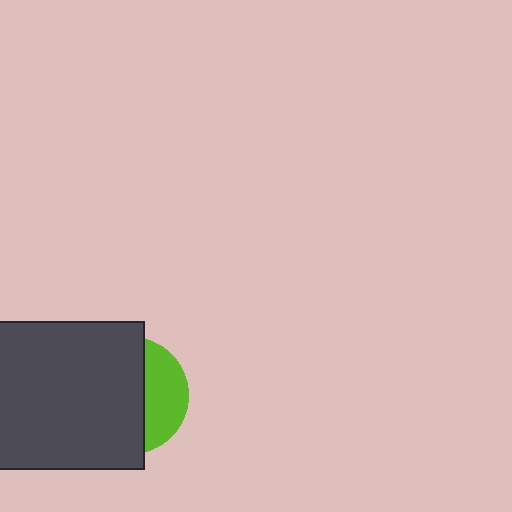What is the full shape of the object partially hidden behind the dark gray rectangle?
The partially hidden object is a lime circle.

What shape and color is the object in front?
The object in front is a dark gray rectangle.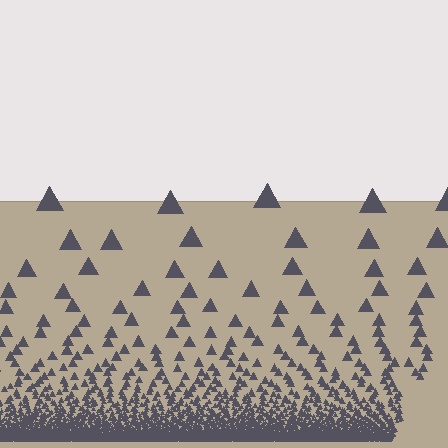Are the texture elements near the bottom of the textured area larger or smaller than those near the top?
Smaller. The gradient is inverted — elements near the bottom are smaller and denser.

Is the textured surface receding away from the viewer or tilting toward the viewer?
The surface appears to tilt toward the viewer. Texture elements get larger and sparser toward the top.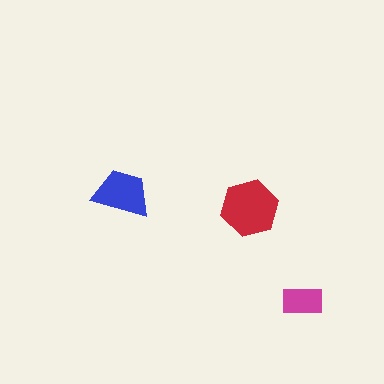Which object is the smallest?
The magenta rectangle.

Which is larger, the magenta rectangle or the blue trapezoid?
The blue trapezoid.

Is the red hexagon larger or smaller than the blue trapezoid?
Larger.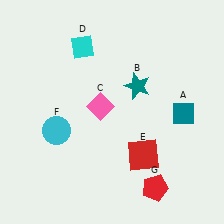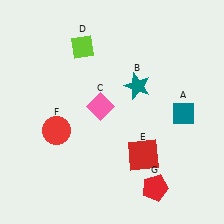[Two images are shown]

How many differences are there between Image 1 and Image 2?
There are 2 differences between the two images.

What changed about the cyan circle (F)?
In Image 1, F is cyan. In Image 2, it changed to red.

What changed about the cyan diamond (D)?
In Image 1, D is cyan. In Image 2, it changed to lime.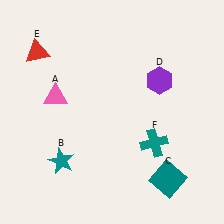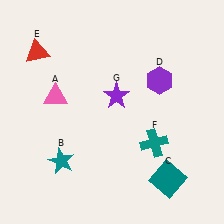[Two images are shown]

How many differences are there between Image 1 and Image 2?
There is 1 difference between the two images.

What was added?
A purple star (G) was added in Image 2.